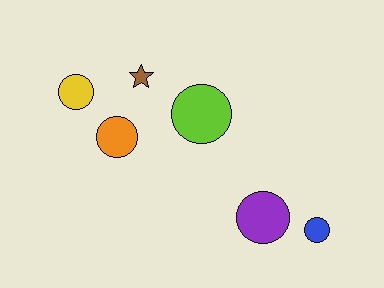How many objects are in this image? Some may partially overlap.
There are 6 objects.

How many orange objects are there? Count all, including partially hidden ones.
There is 1 orange object.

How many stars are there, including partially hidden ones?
There is 1 star.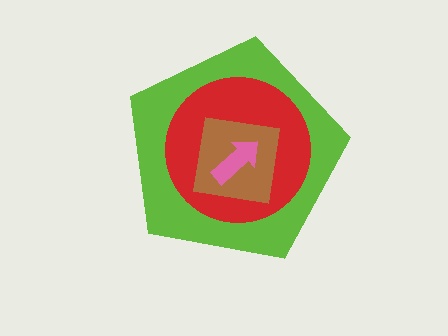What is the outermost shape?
The lime pentagon.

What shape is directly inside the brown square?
The pink arrow.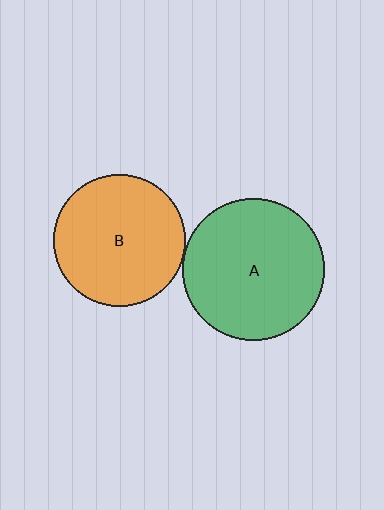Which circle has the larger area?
Circle A (green).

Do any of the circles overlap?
No, none of the circles overlap.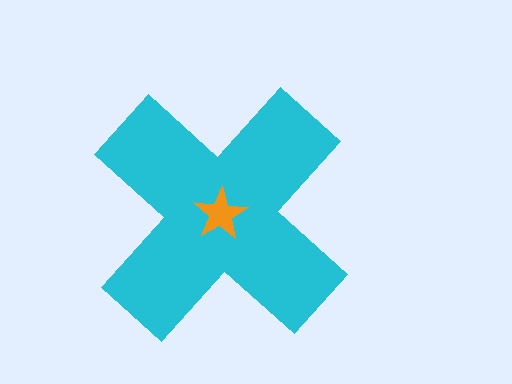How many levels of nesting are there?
2.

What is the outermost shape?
The cyan cross.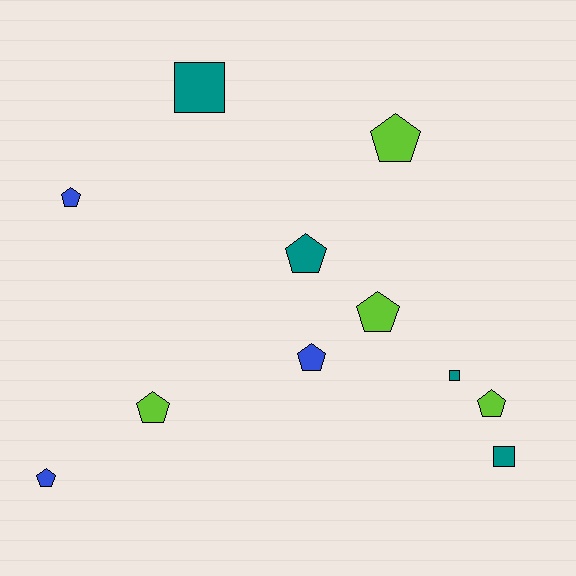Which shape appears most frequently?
Pentagon, with 8 objects.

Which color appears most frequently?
Teal, with 4 objects.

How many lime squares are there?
There are no lime squares.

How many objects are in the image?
There are 11 objects.